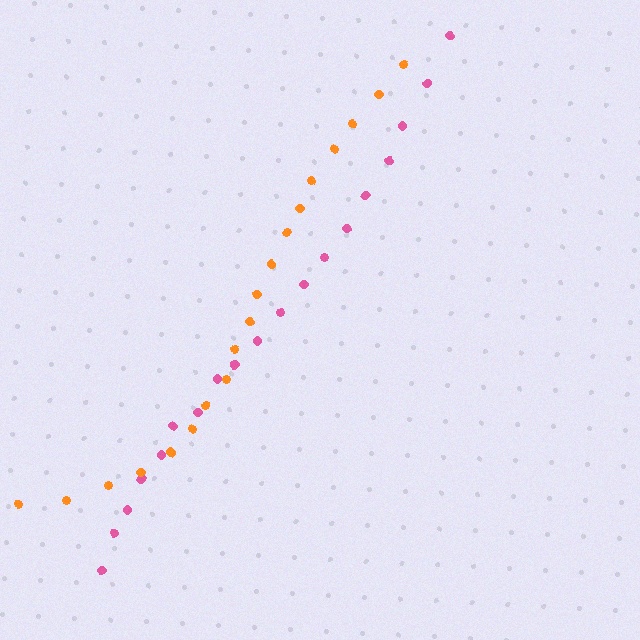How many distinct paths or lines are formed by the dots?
There are 2 distinct paths.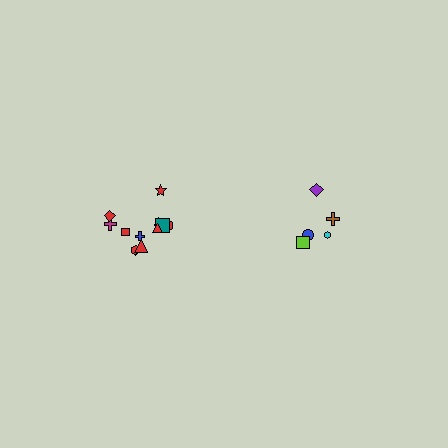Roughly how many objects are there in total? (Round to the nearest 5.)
Roughly 15 objects in total.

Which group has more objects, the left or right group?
The left group.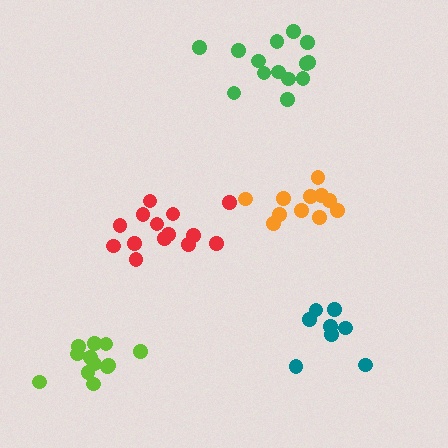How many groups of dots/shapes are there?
There are 5 groups.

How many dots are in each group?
Group 1: 14 dots, Group 2: 14 dots, Group 3: 8 dots, Group 4: 12 dots, Group 5: 11 dots (59 total).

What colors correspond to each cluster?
The clusters are colored: red, green, teal, lime, orange.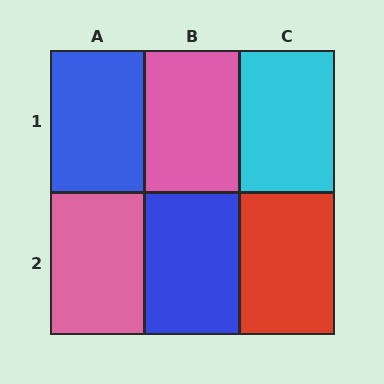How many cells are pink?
2 cells are pink.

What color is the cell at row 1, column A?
Blue.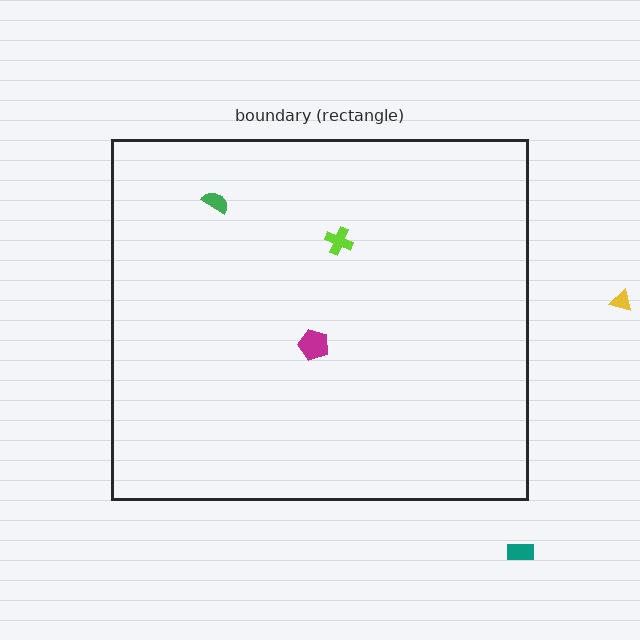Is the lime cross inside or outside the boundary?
Inside.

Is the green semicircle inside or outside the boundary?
Inside.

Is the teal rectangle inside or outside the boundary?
Outside.